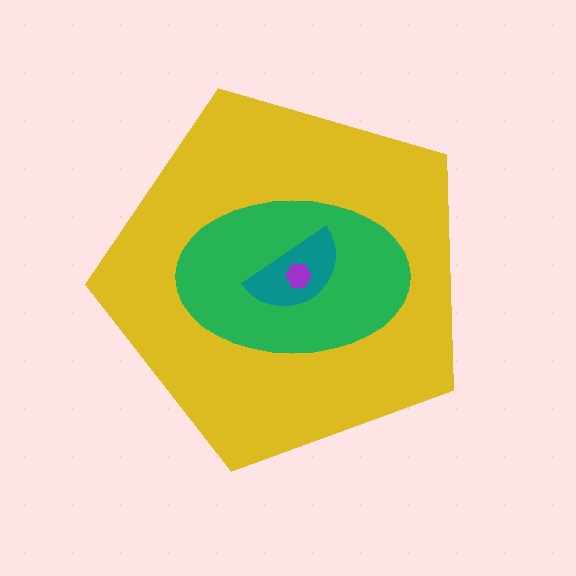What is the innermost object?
The purple hexagon.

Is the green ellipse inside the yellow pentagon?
Yes.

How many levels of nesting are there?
4.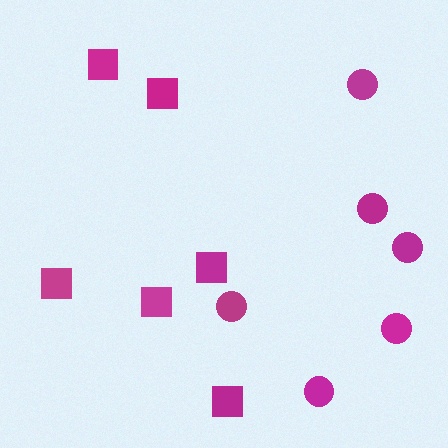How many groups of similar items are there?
There are 2 groups: one group of squares (6) and one group of circles (6).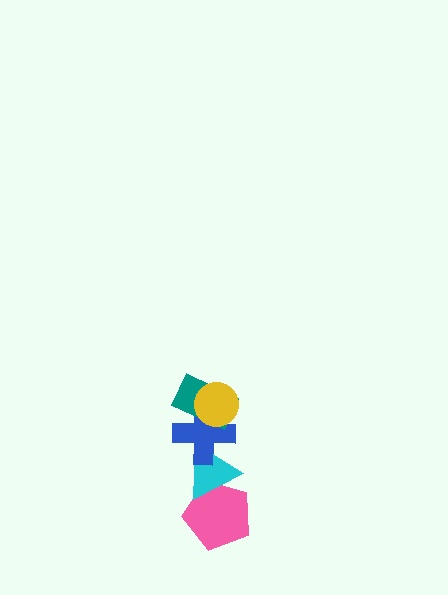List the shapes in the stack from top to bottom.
From top to bottom: the yellow circle, the teal rectangle, the blue cross, the cyan triangle, the pink pentagon.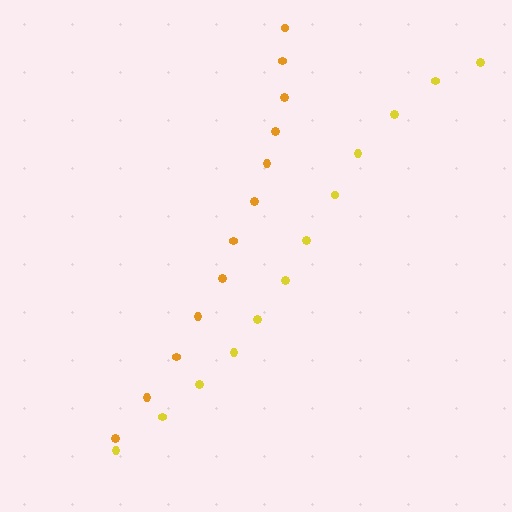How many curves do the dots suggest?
There are 2 distinct paths.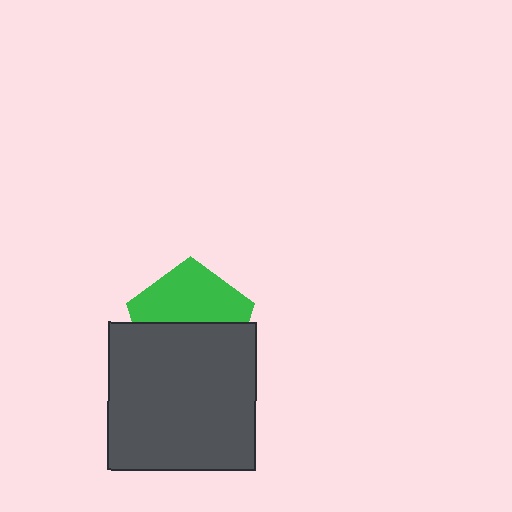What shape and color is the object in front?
The object in front is a dark gray square.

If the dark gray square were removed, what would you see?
You would see the complete green pentagon.